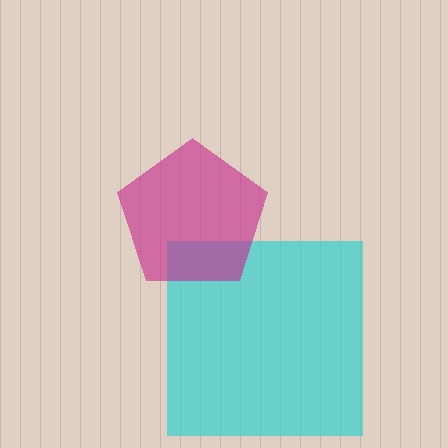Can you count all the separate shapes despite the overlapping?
Yes, there are 2 separate shapes.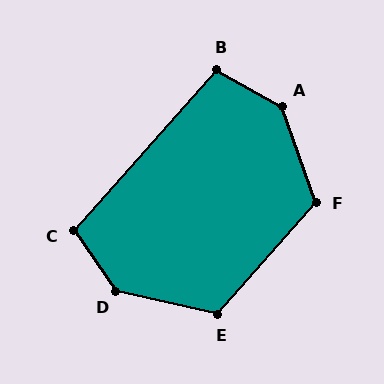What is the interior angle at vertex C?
Approximately 103 degrees (obtuse).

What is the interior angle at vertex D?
Approximately 138 degrees (obtuse).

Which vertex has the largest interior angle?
A, at approximately 138 degrees.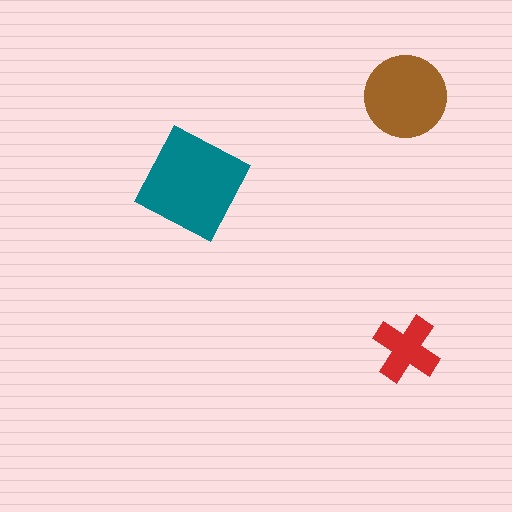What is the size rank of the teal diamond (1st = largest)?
1st.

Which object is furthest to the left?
The teal diamond is leftmost.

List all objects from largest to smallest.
The teal diamond, the brown circle, the red cross.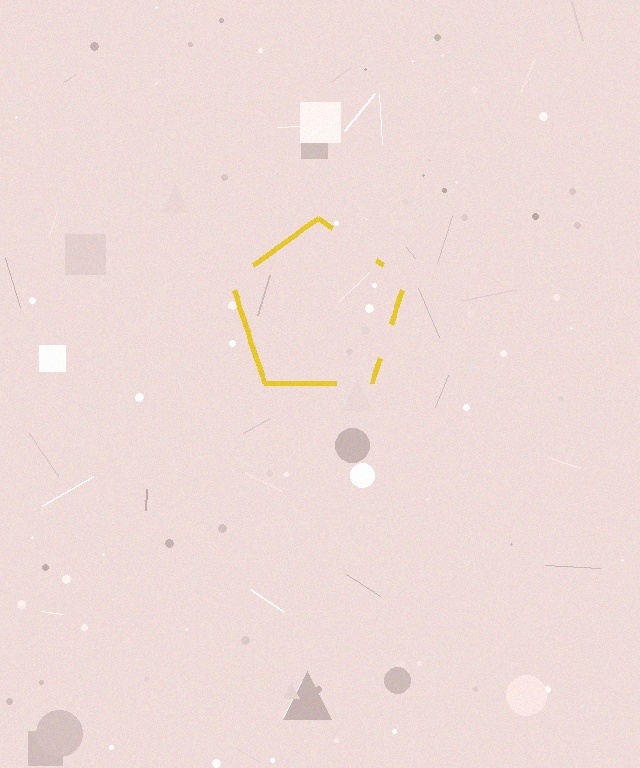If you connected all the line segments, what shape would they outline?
They would outline a pentagon.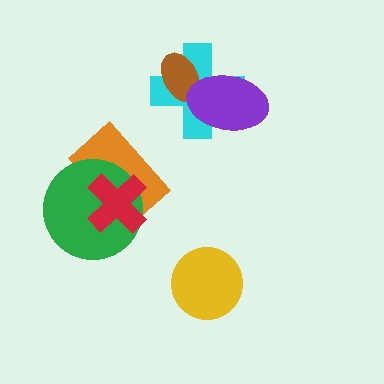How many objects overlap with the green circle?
2 objects overlap with the green circle.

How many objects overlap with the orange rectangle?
2 objects overlap with the orange rectangle.